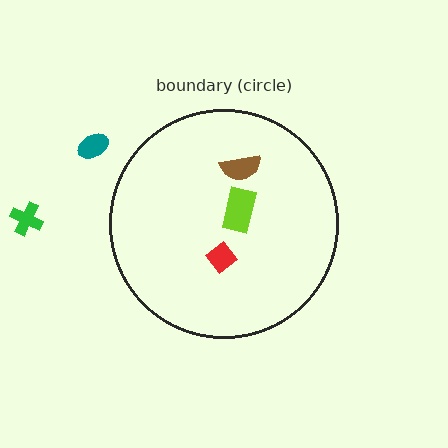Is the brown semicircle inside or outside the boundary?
Inside.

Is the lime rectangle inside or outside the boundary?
Inside.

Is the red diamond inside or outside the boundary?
Inside.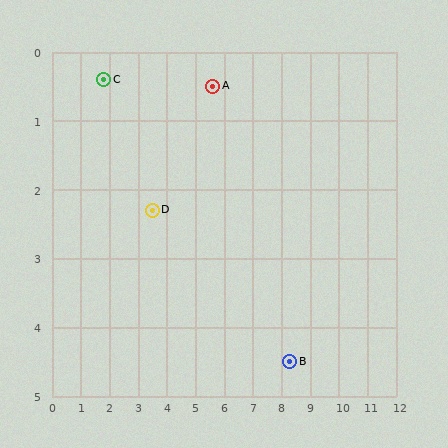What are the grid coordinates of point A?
Point A is at approximately (5.6, 0.5).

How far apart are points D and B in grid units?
Points D and B are about 5.3 grid units apart.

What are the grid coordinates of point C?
Point C is at approximately (1.8, 0.4).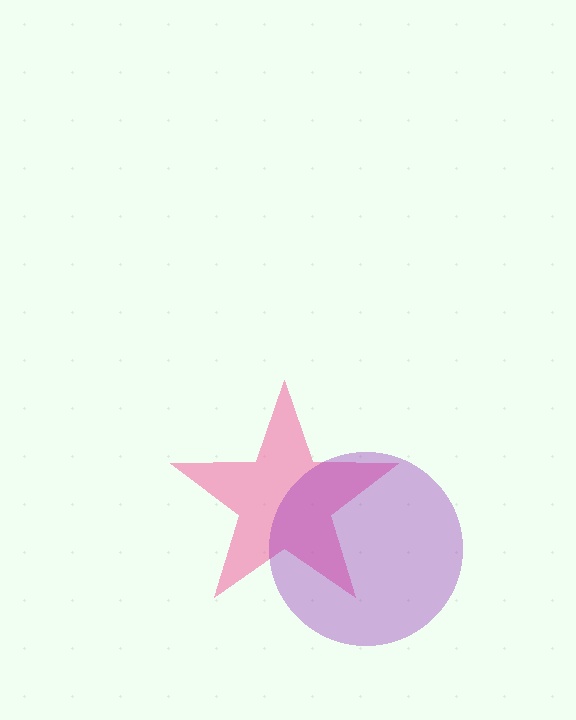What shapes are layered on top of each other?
The layered shapes are: a pink star, a purple circle.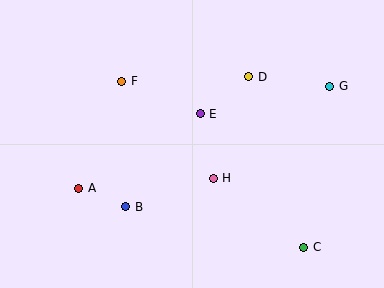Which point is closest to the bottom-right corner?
Point C is closest to the bottom-right corner.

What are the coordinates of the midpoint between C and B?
The midpoint between C and B is at (215, 227).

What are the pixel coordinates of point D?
Point D is at (249, 77).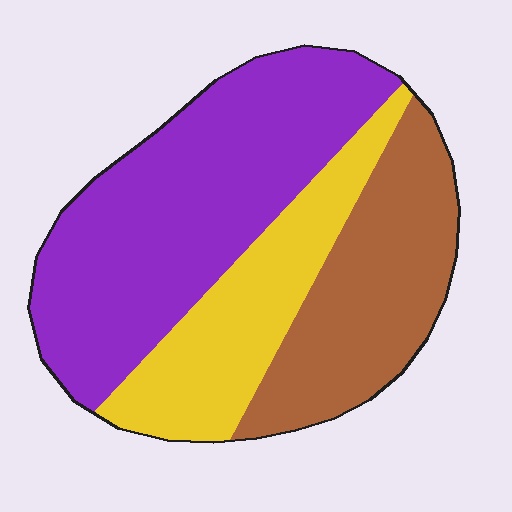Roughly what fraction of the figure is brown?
Brown covers 28% of the figure.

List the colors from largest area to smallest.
From largest to smallest: purple, brown, yellow.